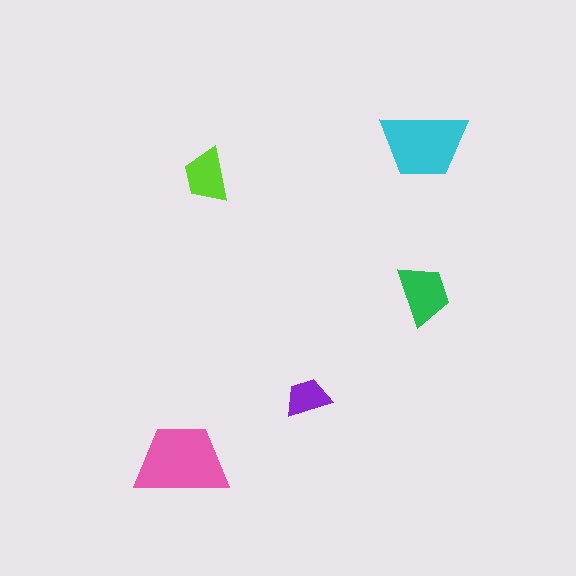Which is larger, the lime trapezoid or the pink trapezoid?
The pink one.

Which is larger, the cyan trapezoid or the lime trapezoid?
The cyan one.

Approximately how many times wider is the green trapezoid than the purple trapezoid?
About 1.5 times wider.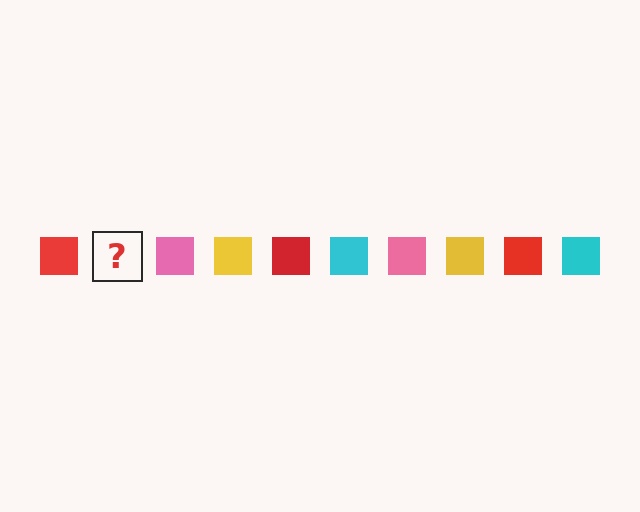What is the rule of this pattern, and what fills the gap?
The rule is that the pattern cycles through red, cyan, pink, yellow squares. The gap should be filled with a cyan square.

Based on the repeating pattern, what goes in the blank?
The blank should be a cyan square.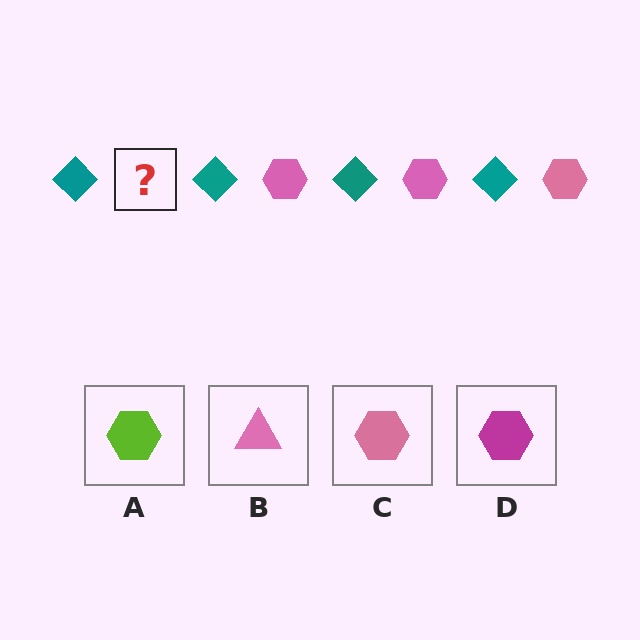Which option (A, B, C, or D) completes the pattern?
C.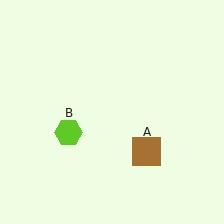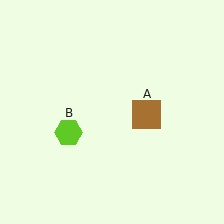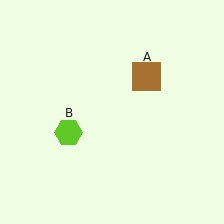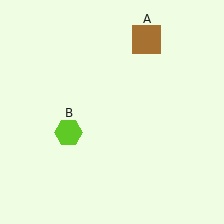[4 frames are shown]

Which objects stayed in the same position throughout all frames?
Lime hexagon (object B) remained stationary.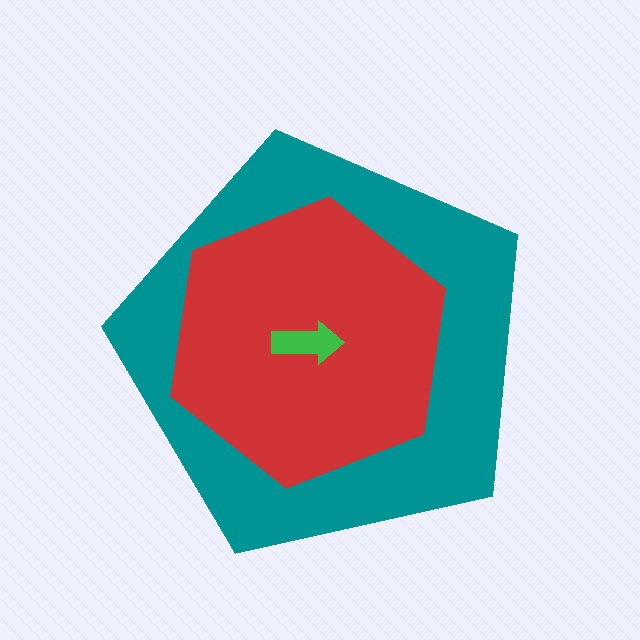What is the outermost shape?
The teal pentagon.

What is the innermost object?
The green arrow.